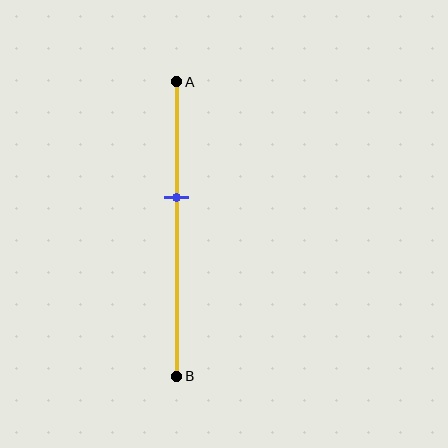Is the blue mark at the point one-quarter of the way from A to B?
No, the mark is at about 40% from A, not at the 25% one-quarter point.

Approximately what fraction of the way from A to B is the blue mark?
The blue mark is approximately 40% of the way from A to B.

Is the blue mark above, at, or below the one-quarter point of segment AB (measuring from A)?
The blue mark is below the one-quarter point of segment AB.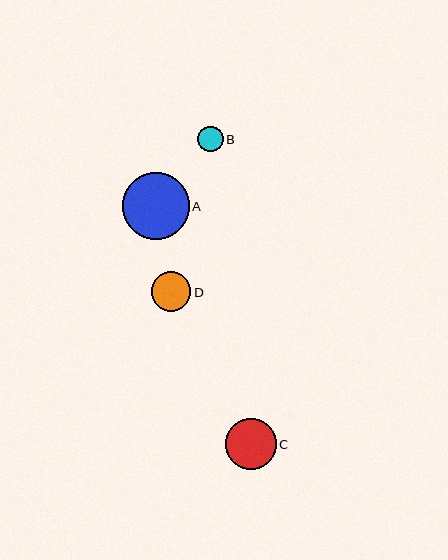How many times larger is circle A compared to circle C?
Circle A is approximately 1.3 times the size of circle C.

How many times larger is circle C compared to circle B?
Circle C is approximately 2.0 times the size of circle B.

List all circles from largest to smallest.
From largest to smallest: A, C, D, B.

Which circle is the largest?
Circle A is the largest with a size of approximately 67 pixels.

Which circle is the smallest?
Circle B is the smallest with a size of approximately 26 pixels.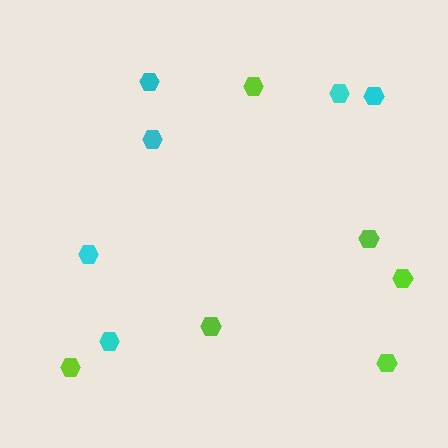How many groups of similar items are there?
There are 2 groups: one group of cyan hexagons (6) and one group of lime hexagons (6).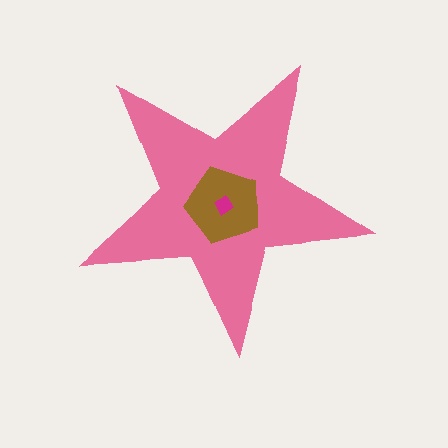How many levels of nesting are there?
3.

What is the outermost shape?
The pink star.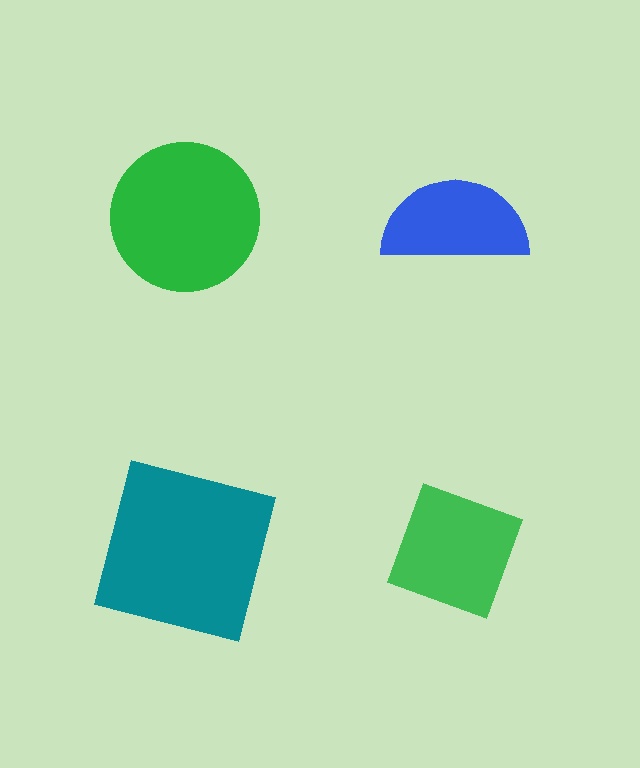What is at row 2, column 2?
A green diamond.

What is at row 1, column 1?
A green circle.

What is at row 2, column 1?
A teal square.